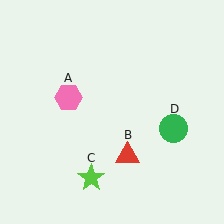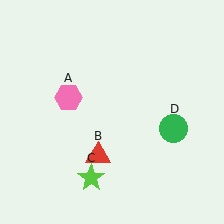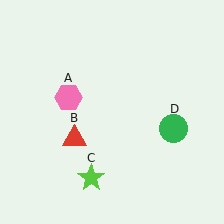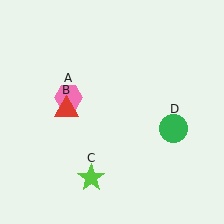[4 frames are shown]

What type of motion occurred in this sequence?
The red triangle (object B) rotated clockwise around the center of the scene.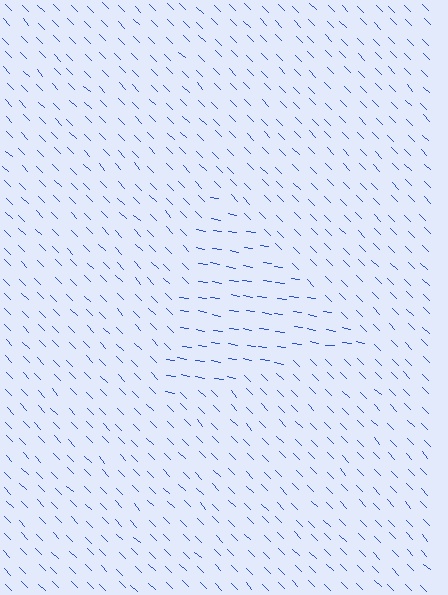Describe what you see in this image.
The image is filled with small blue line segments. A triangle region in the image has lines oriented differently from the surrounding lines, creating a visible texture boundary.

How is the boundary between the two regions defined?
The boundary is defined purely by a change in line orientation (approximately 36 degrees difference). All lines are the same color and thickness.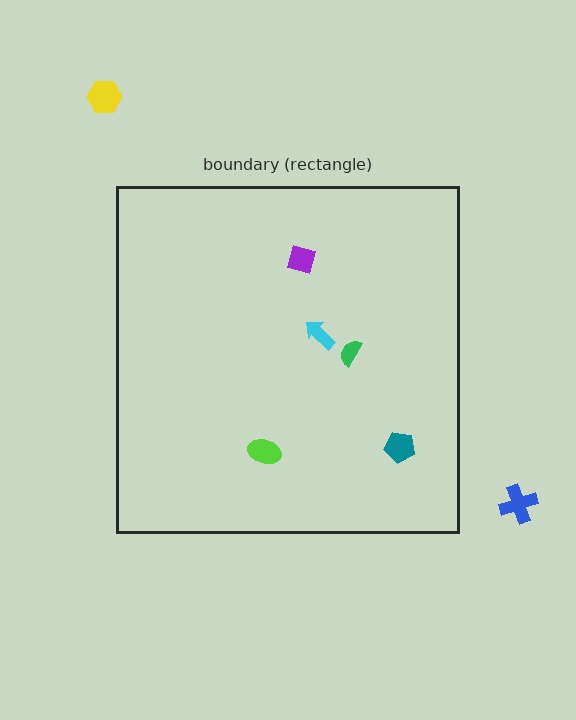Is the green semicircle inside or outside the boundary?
Inside.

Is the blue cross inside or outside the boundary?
Outside.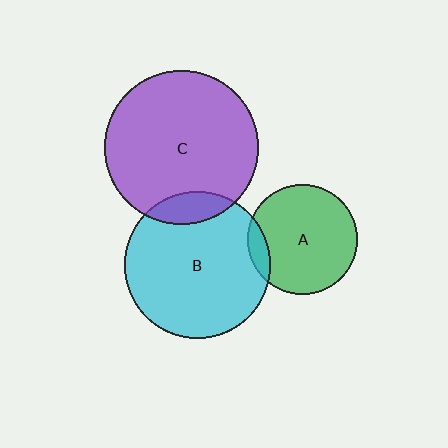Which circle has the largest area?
Circle C (purple).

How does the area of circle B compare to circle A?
Approximately 1.8 times.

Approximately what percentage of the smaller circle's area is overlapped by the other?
Approximately 10%.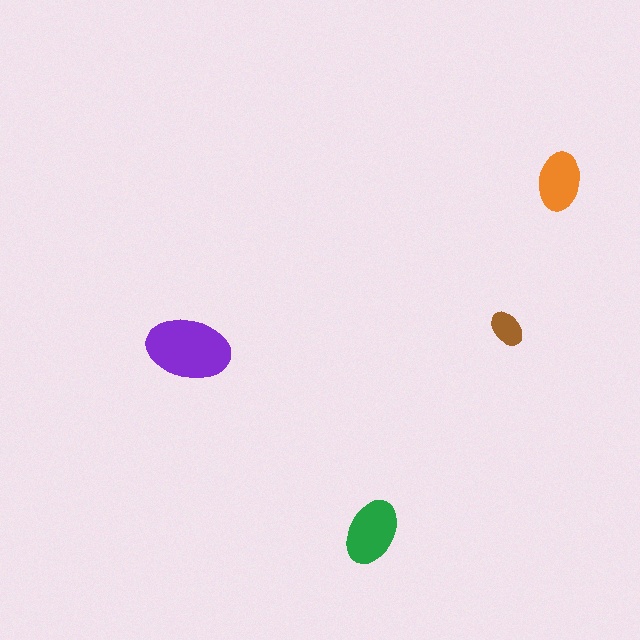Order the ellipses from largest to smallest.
the purple one, the green one, the orange one, the brown one.